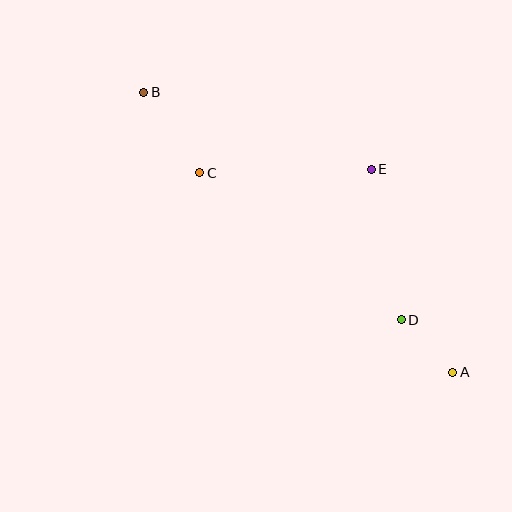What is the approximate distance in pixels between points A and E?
The distance between A and E is approximately 219 pixels.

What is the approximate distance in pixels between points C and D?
The distance between C and D is approximately 250 pixels.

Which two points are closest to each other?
Points A and D are closest to each other.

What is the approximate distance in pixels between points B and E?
The distance between B and E is approximately 240 pixels.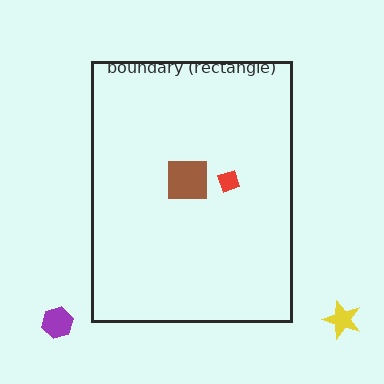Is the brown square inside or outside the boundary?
Inside.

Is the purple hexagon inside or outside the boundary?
Outside.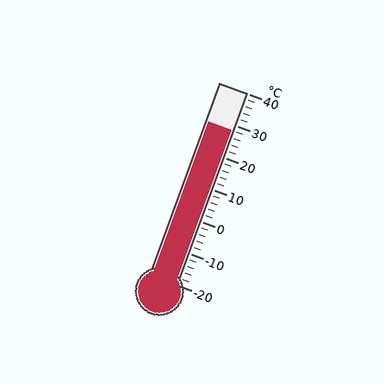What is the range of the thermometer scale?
The thermometer scale ranges from -20°C to 40°C.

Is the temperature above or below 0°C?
The temperature is above 0°C.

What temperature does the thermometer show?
The thermometer shows approximately 28°C.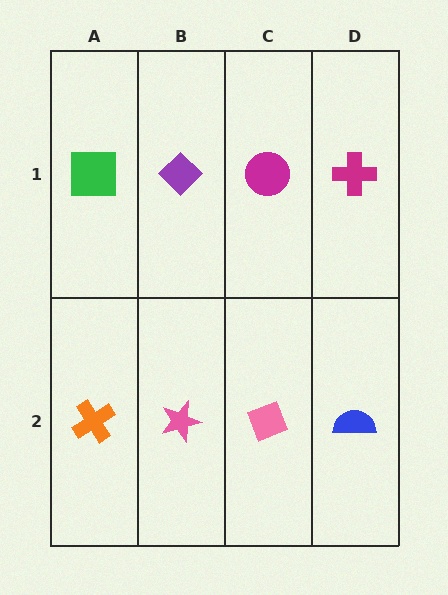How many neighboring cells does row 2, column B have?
3.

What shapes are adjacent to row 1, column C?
A pink diamond (row 2, column C), a purple diamond (row 1, column B), a magenta cross (row 1, column D).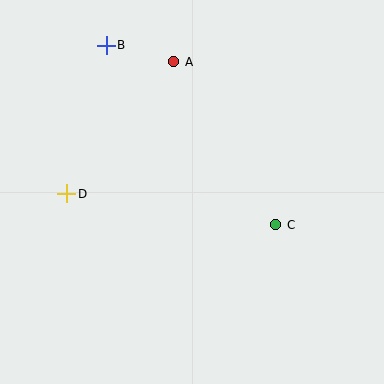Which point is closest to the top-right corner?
Point A is closest to the top-right corner.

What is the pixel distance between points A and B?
The distance between A and B is 70 pixels.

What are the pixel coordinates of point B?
Point B is at (106, 45).